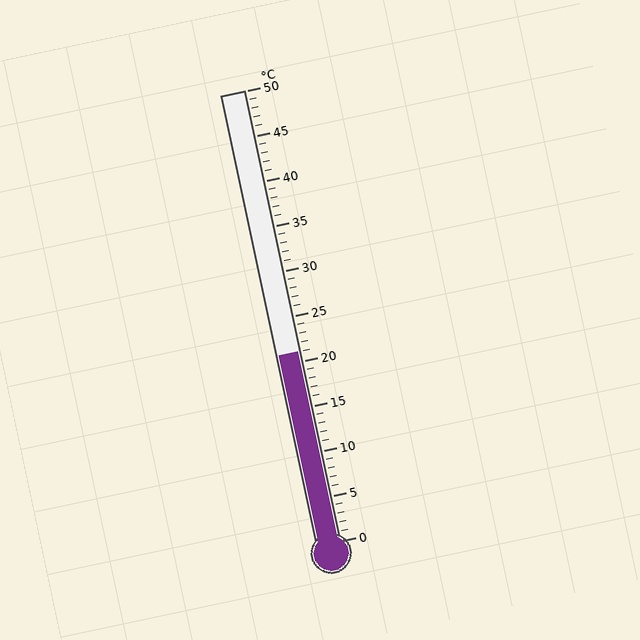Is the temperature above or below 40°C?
The temperature is below 40°C.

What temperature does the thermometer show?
The thermometer shows approximately 21°C.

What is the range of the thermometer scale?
The thermometer scale ranges from 0°C to 50°C.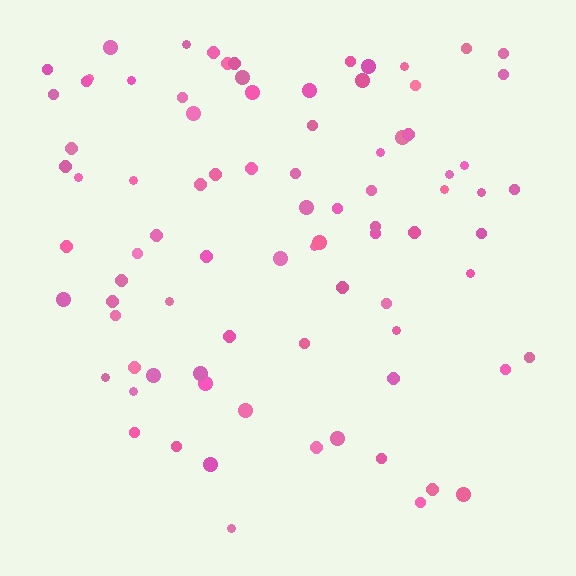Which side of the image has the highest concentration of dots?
The top.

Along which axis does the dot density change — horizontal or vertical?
Vertical.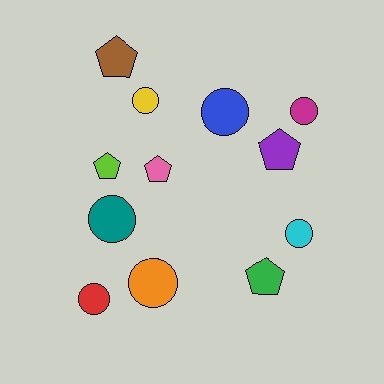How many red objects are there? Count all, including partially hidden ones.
There is 1 red object.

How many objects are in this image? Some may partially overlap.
There are 12 objects.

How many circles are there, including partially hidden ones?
There are 7 circles.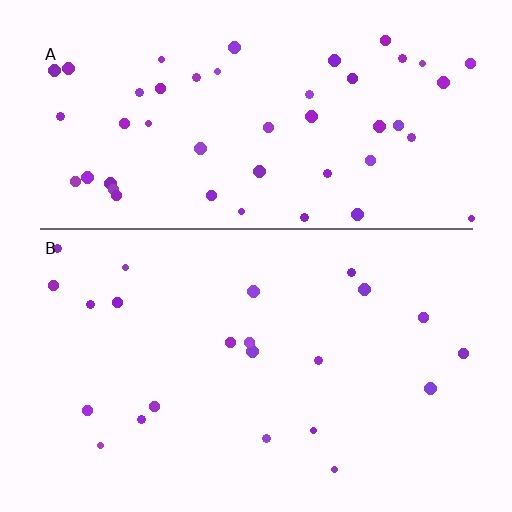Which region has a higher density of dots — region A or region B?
A (the top).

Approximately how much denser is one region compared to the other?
Approximately 2.2× — region A over region B.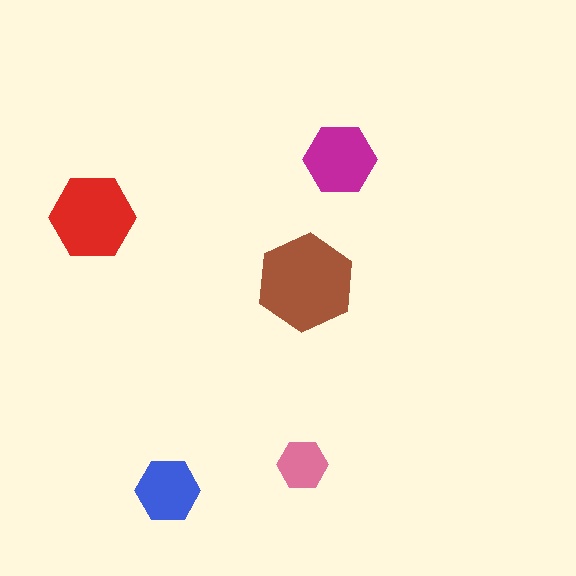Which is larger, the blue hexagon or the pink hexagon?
The blue one.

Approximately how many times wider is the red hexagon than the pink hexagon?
About 1.5 times wider.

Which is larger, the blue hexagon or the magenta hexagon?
The magenta one.